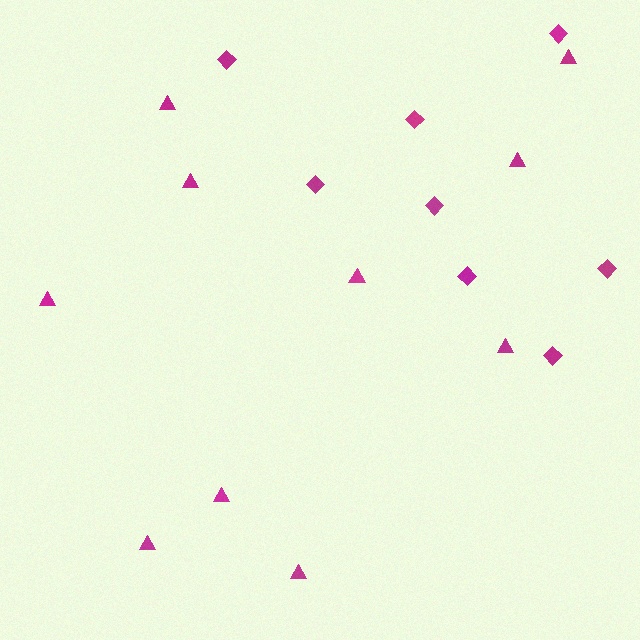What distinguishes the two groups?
There are 2 groups: one group of diamonds (8) and one group of triangles (10).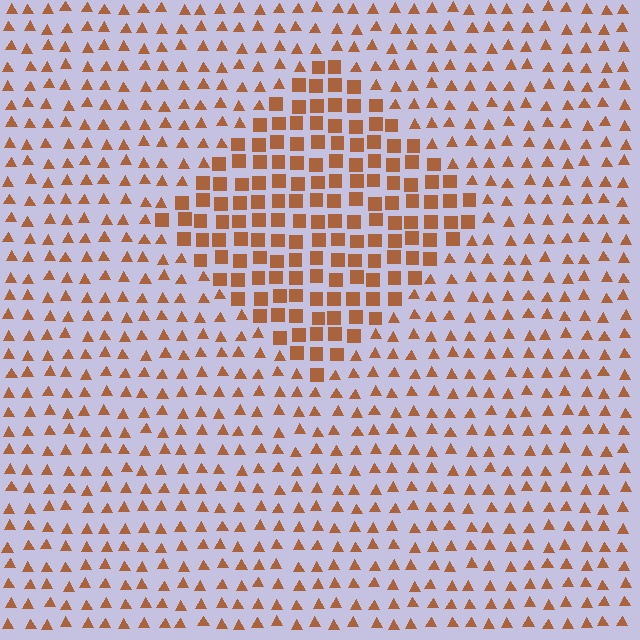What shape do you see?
I see a diamond.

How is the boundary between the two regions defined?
The boundary is defined by a change in element shape: squares inside vs. triangles outside. All elements share the same color and spacing.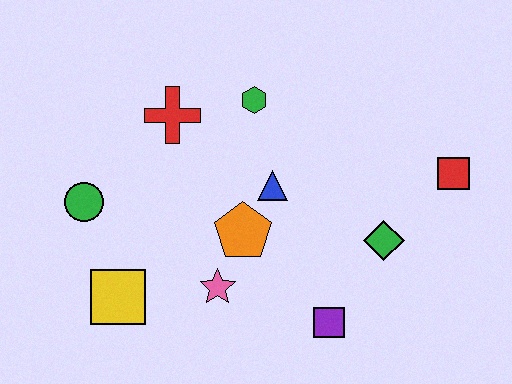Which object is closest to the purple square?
The green diamond is closest to the purple square.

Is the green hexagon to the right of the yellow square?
Yes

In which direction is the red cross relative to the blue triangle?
The red cross is to the left of the blue triangle.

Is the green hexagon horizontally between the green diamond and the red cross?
Yes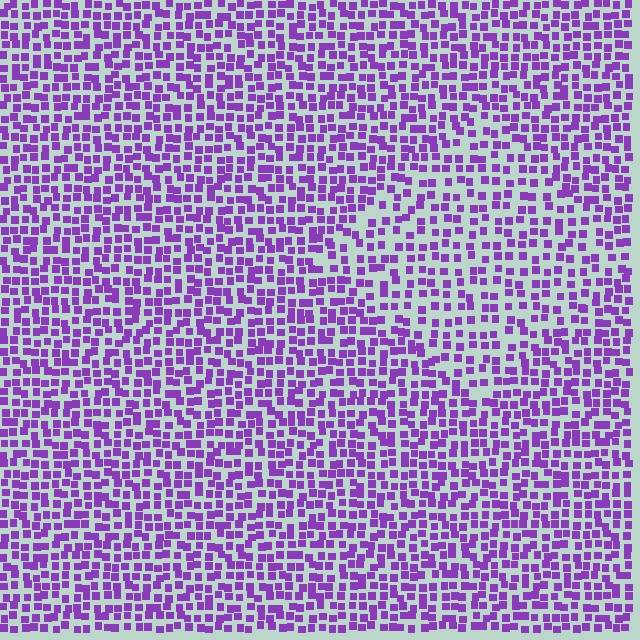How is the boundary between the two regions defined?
The boundary is defined by a change in element density (approximately 1.5x ratio). All elements are the same color, size, and shape.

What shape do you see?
I see a diamond.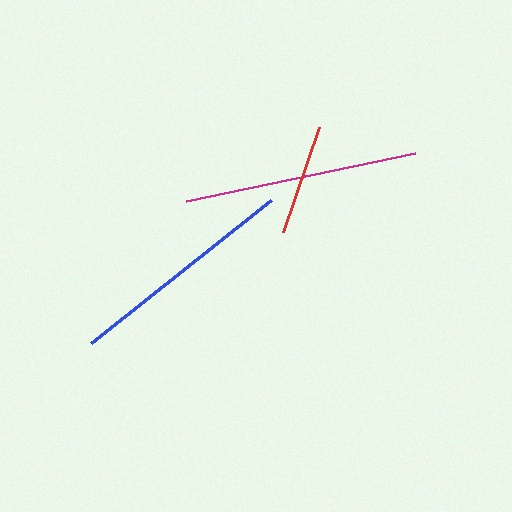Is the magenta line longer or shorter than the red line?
The magenta line is longer than the red line.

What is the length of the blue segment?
The blue segment is approximately 230 pixels long.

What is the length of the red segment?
The red segment is approximately 111 pixels long.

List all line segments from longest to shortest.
From longest to shortest: magenta, blue, red.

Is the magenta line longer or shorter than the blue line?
The magenta line is longer than the blue line.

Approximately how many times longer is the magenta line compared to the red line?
The magenta line is approximately 2.1 times the length of the red line.